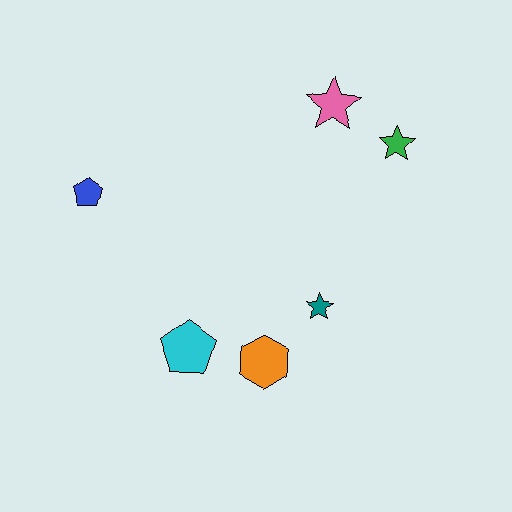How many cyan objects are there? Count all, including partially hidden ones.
There is 1 cyan object.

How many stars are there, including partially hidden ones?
There are 3 stars.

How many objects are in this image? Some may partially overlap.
There are 6 objects.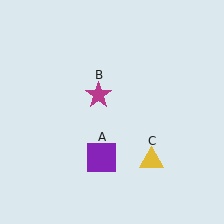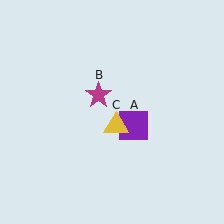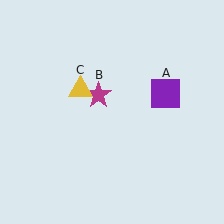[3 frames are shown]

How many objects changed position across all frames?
2 objects changed position: purple square (object A), yellow triangle (object C).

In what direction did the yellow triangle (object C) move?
The yellow triangle (object C) moved up and to the left.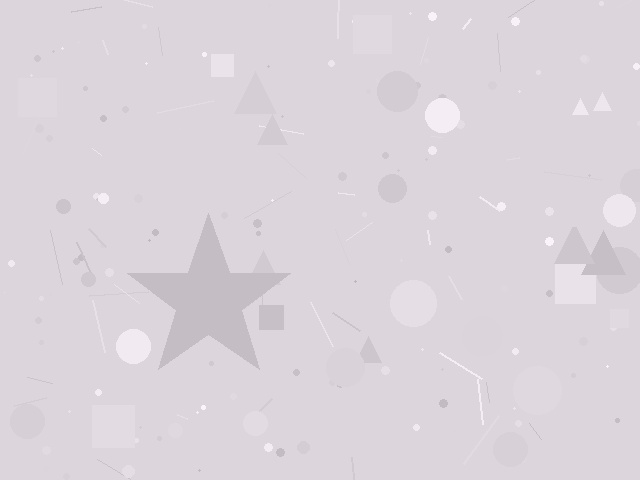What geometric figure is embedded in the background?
A star is embedded in the background.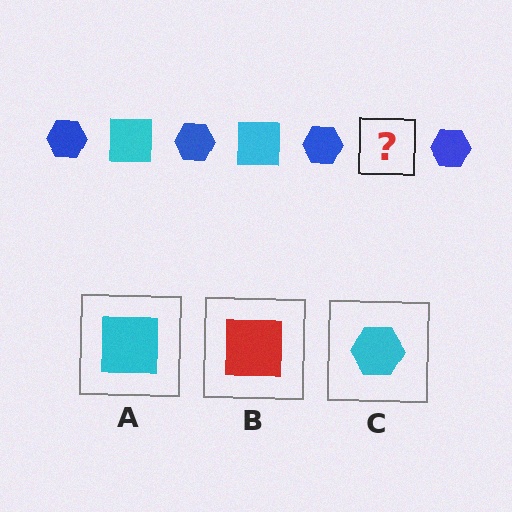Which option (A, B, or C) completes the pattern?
A.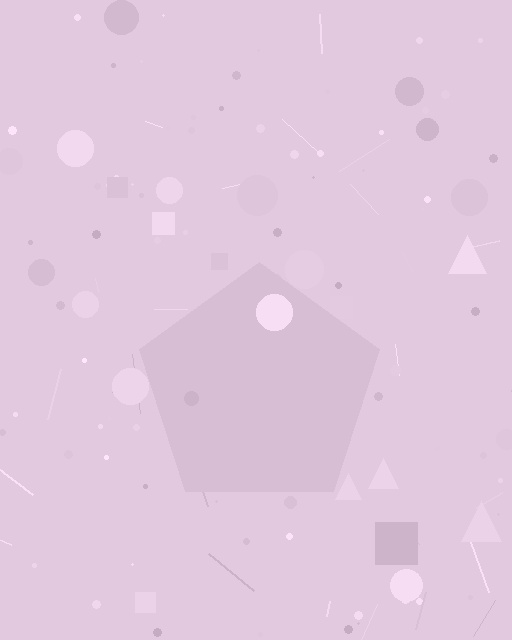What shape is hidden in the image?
A pentagon is hidden in the image.